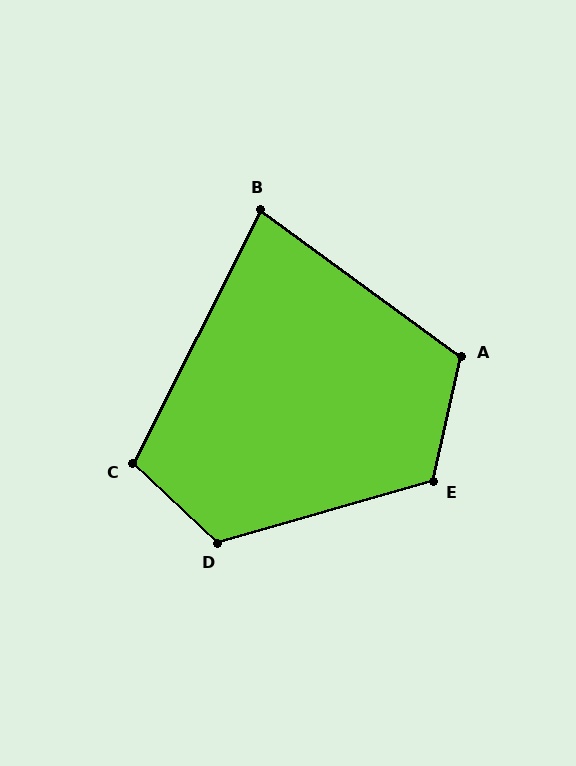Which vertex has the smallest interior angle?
B, at approximately 81 degrees.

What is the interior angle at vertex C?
Approximately 107 degrees (obtuse).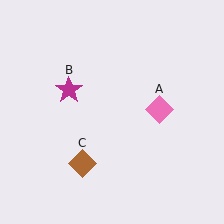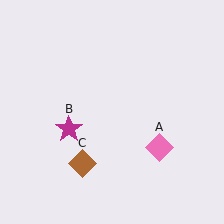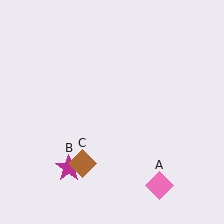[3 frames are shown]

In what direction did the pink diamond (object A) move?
The pink diamond (object A) moved down.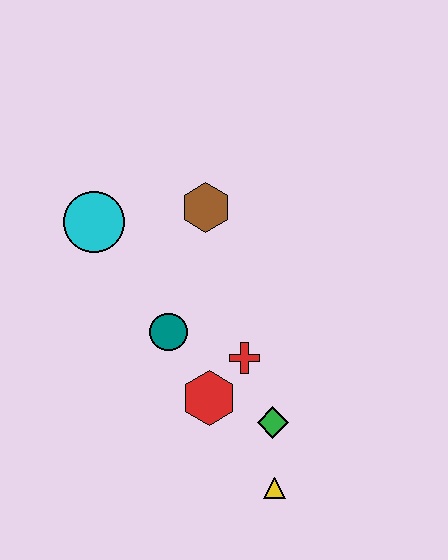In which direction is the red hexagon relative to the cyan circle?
The red hexagon is below the cyan circle.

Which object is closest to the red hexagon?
The red cross is closest to the red hexagon.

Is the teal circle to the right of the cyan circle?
Yes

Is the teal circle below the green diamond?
No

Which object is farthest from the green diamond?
The cyan circle is farthest from the green diamond.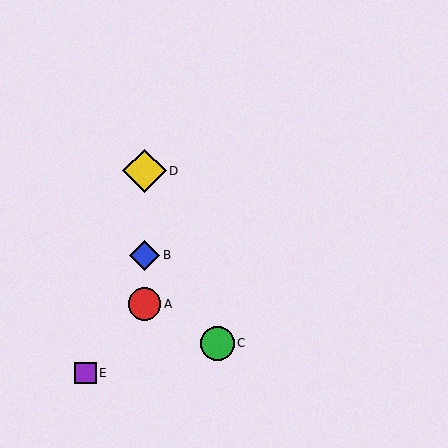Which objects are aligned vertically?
Objects A, B, D are aligned vertically.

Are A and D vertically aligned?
Yes, both are at x≈145.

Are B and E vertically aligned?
No, B is at x≈145 and E is at x≈85.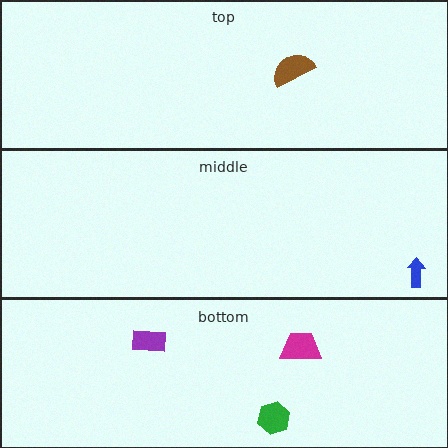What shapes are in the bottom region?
The purple rectangle, the magenta trapezoid, the green hexagon.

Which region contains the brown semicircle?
The top region.